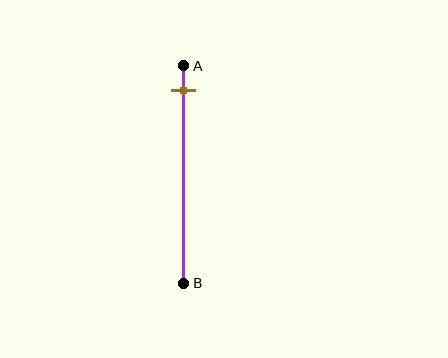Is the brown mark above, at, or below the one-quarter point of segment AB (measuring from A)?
The brown mark is above the one-quarter point of segment AB.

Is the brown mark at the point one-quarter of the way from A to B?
No, the mark is at about 10% from A, not at the 25% one-quarter point.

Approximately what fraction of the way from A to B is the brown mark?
The brown mark is approximately 10% of the way from A to B.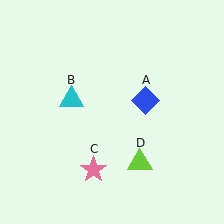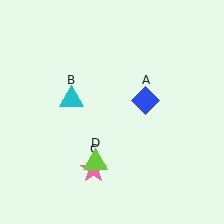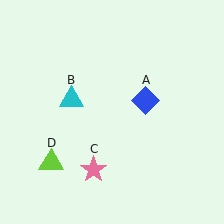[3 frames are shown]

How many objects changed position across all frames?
1 object changed position: lime triangle (object D).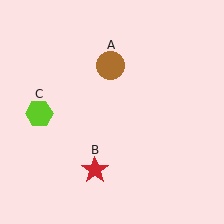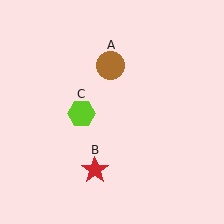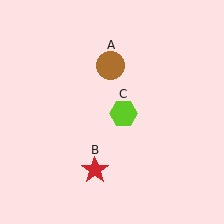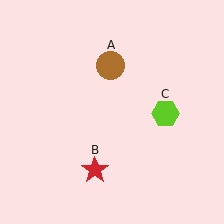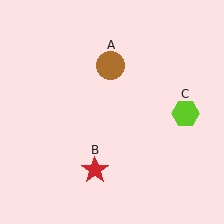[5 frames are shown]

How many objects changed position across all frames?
1 object changed position: lime hexagon (object C).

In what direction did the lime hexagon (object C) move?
The lime hexagon (object C) moved right.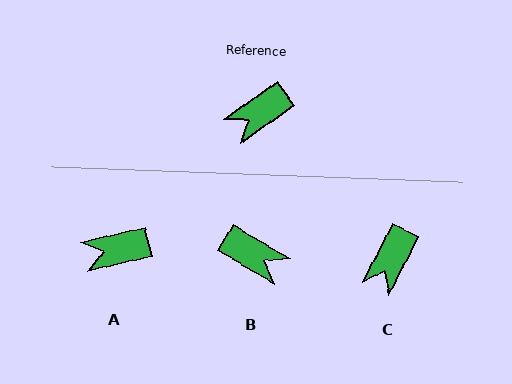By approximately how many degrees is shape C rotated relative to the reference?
Approximately 28 degrees counter-clockwise.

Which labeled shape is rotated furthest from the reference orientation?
B, about 114 degrees away.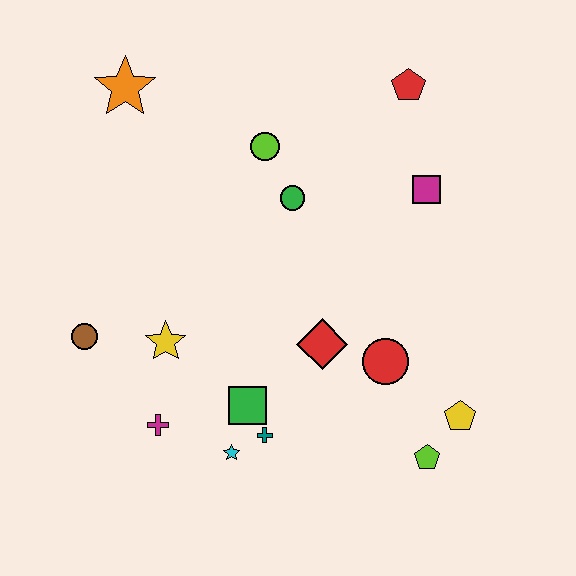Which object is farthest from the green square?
The red pentagon is farthest from the green square.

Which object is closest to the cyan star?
The teal cross is closest to the cyan star.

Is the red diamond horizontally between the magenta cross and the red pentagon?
Yes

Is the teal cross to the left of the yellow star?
No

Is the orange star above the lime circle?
Yes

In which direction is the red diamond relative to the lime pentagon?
The red diamond is above the lime pentagon.